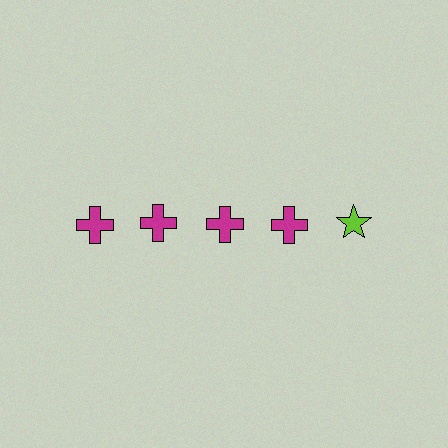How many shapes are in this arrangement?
There are 5 shapes arranged in a grid pattern.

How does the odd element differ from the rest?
It differs in both color (lime instead of magenta) and shape (star instead of cross).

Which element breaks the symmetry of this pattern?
The lime star in the top row, rightmost column breaks the symmetry. All other shapes are magenta crosses.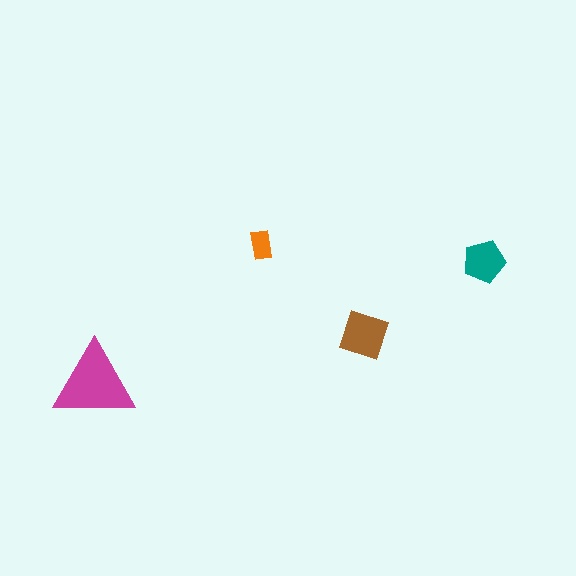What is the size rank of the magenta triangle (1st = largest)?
1st.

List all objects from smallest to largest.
The orange rectangle, the teal pentagon, the brown square, the magenta triangle.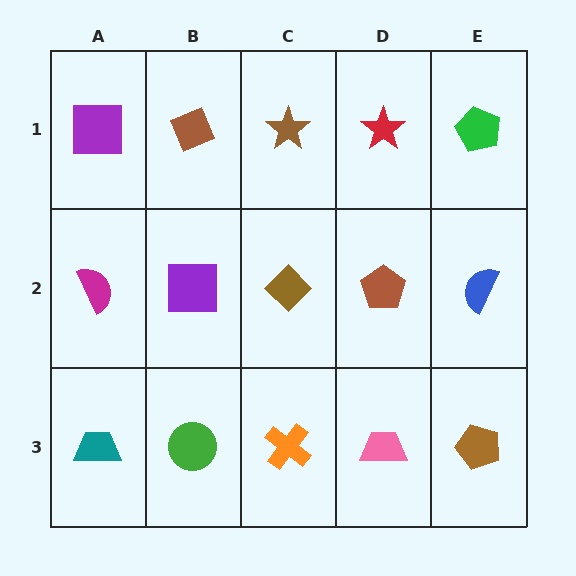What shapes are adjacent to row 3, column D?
A brown pentagon (row 2, column D), an orange cross (row 3, column C), a brown pentagon (row 3, column E).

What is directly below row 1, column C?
A brown diamond.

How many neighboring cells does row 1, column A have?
2.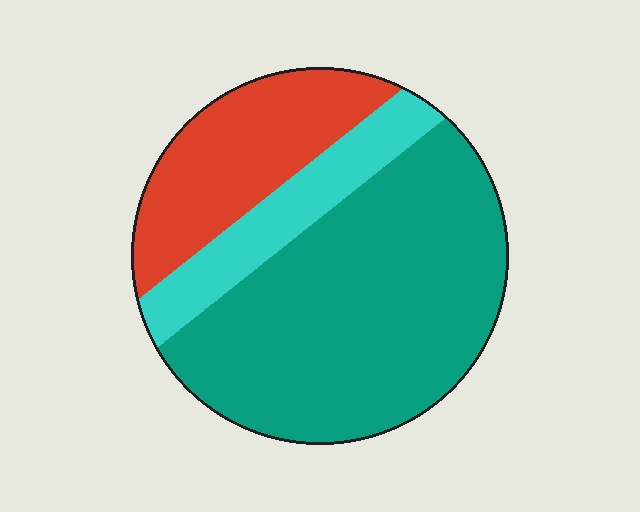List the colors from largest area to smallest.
From largest to smallest: teal, red, cyan.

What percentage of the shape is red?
Red covers roughly 25% of the shape.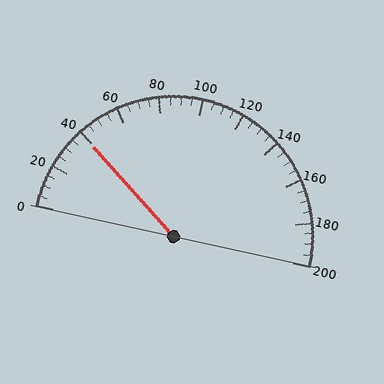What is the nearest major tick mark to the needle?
The nearest major tick mark is 40.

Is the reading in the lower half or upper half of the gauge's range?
The reading is in the lower half of the range (0 to 200).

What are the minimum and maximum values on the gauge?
The gauge ranges from 0 to 200.